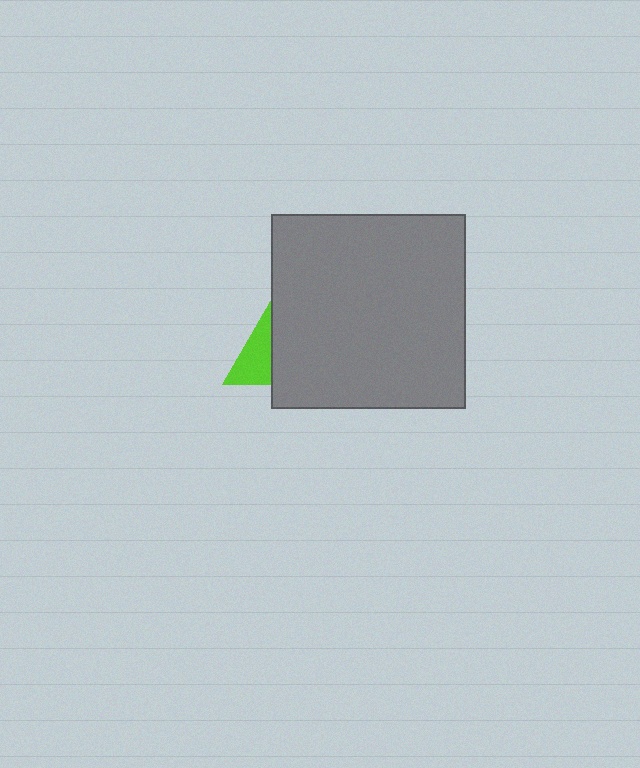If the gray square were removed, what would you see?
You would see the complete lime triangle.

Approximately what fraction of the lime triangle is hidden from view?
Roughly 65% of the lime triangle is hidden behind the gray square.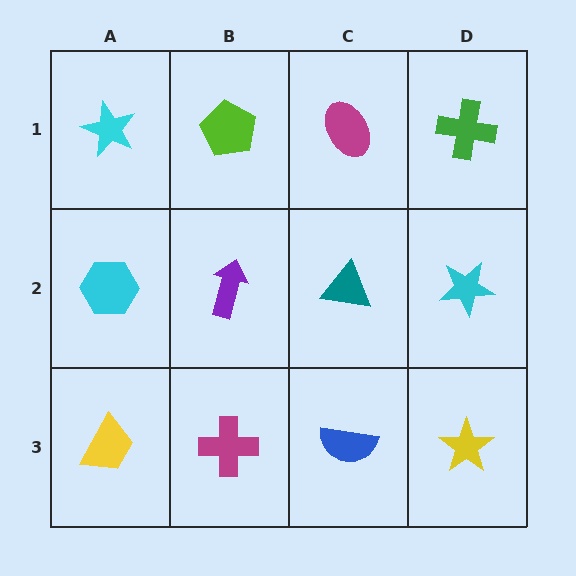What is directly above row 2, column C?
A magenta ellipse.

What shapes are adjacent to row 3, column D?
A cyan star (row 2, column D), a blue semicircle (row 3, column C).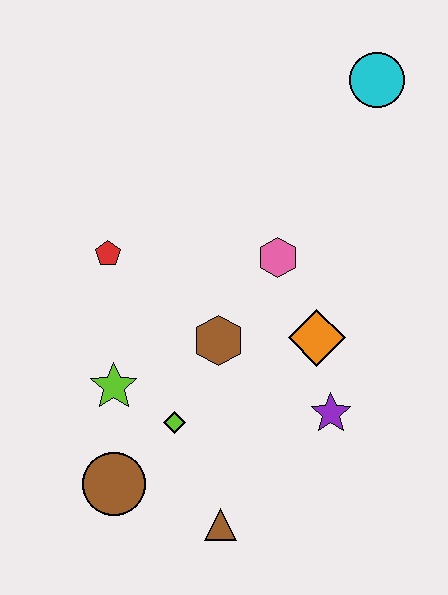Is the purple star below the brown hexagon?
Yes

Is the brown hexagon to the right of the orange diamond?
No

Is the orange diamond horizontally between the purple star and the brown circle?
Yes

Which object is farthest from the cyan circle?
The brown circle is farthest from the cyan circle.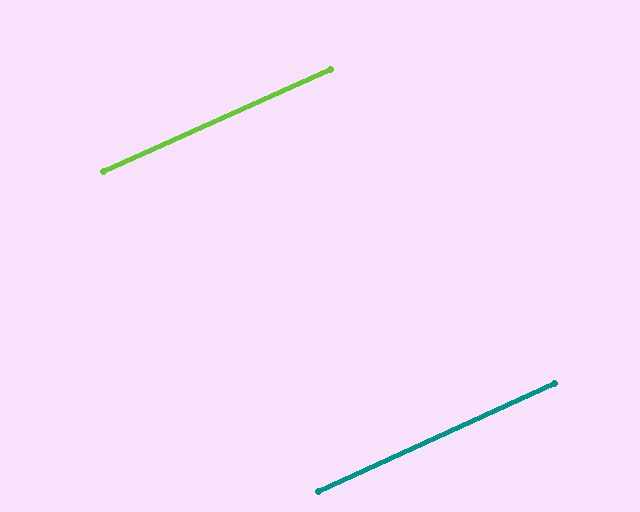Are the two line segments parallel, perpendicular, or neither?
Parallel — their directions differ by only 0.5°.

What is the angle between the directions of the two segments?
Approximately 0 degrees.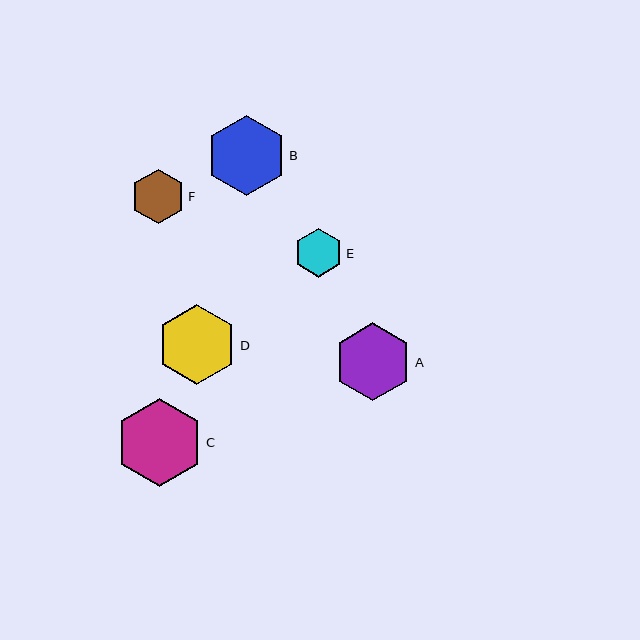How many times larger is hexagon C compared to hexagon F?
Hexagon C is approximately 1.6 times the size of hexagon F.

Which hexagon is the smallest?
Hexagon E is the smallest with a size of approximately 49 pixels.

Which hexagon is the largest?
Hexagon C is the largest with a size of approximately 88 pixels.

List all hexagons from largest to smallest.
From largest to smallest: C, B, D, A, F, E.